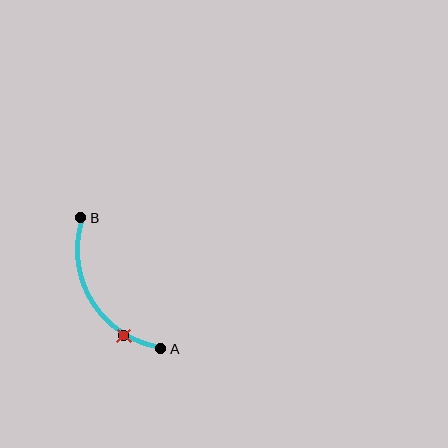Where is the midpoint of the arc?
The arc midpoint is the point on the curve farthest from the straight line joining A and B. It sits to the left of that line.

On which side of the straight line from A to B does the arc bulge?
The arc bulges to the left of the straight line connecting A and B.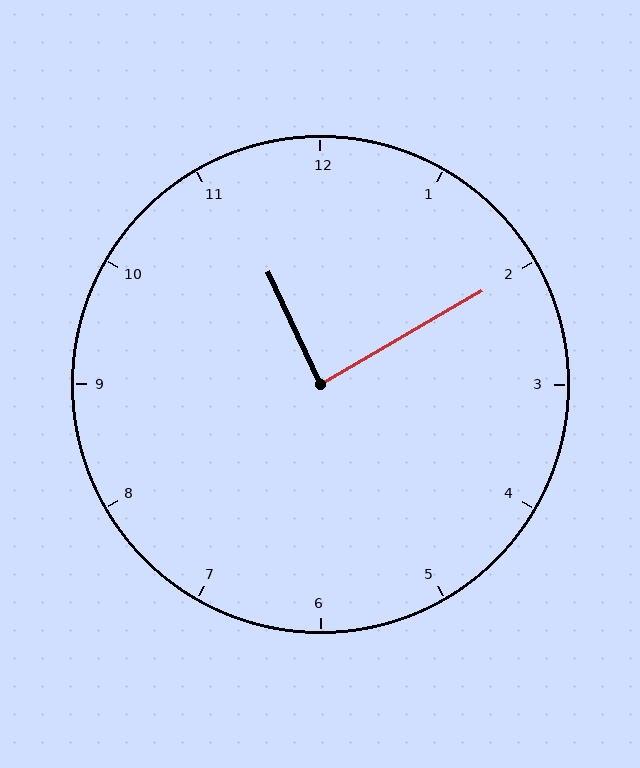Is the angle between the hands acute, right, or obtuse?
It is right.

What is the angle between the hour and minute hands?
Approximately 85 degrees.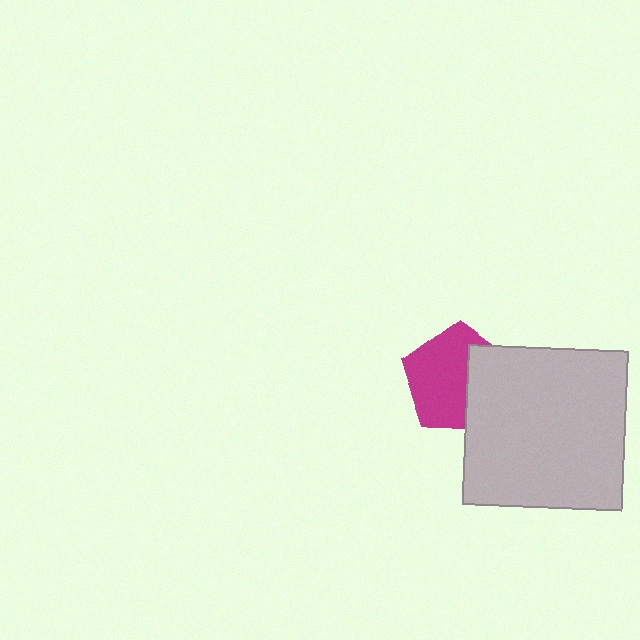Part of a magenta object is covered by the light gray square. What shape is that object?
It is a pentagon.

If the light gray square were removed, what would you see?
You would see the complete magenta pentagon.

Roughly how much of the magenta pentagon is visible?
About half of it is visible (roughly 63%).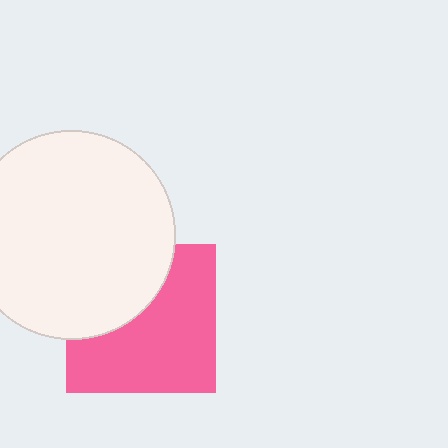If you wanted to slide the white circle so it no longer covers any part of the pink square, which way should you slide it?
Slide it toward the upper-left — that is the most direct way to separate the two shapes.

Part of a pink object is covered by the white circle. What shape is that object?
It is a square.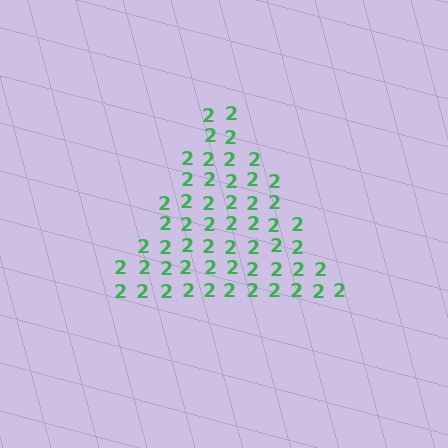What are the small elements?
The small elements are digit 2's.